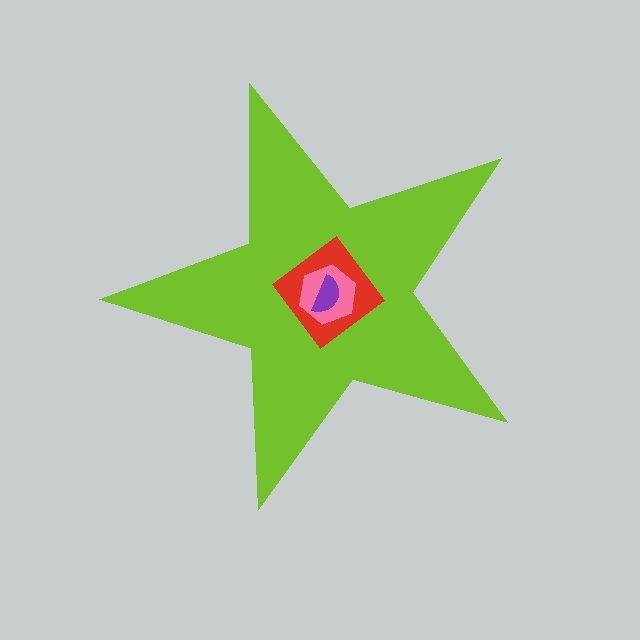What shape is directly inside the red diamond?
The pink hexagon.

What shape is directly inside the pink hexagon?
The purple semicircle.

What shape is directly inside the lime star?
The red diamond.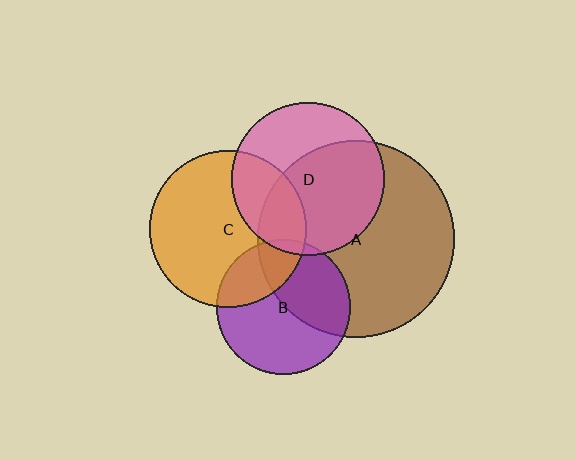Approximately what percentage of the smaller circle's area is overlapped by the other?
Approximately 40%.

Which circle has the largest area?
Circle A (brown).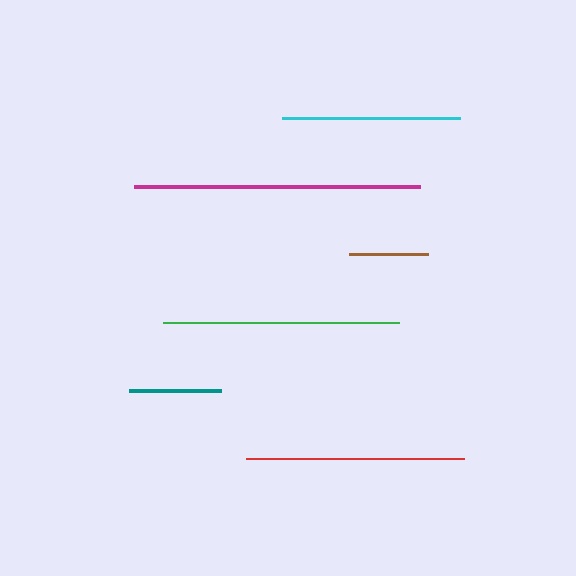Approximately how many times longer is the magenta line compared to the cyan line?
The magenta line is approximately 1.6 times the length of the cyan line.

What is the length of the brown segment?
The brown segment is approximately 80 pixels long.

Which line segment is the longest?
The magenta line is the longest at approximately 286 pixels.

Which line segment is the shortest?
The brown line is the shortest at approximately 80 pixels.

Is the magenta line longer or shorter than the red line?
The magenta line is longer than the red line.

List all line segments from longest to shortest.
From longest to shortest: magenta, green, red, cyan, teal, brown.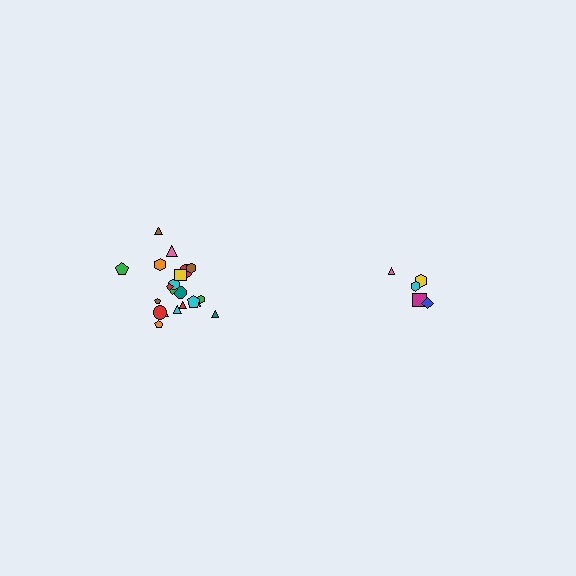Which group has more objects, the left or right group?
The left group.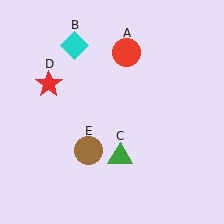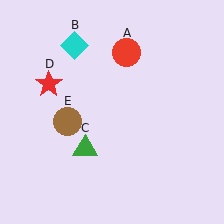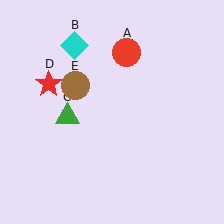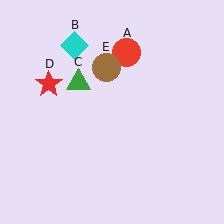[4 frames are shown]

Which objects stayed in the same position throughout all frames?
Red circle (object A) and cyan diamond (object B) and red star (object D) remained stationary.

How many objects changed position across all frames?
2 objects changed position: green triangle (object C), brown circle (object E).